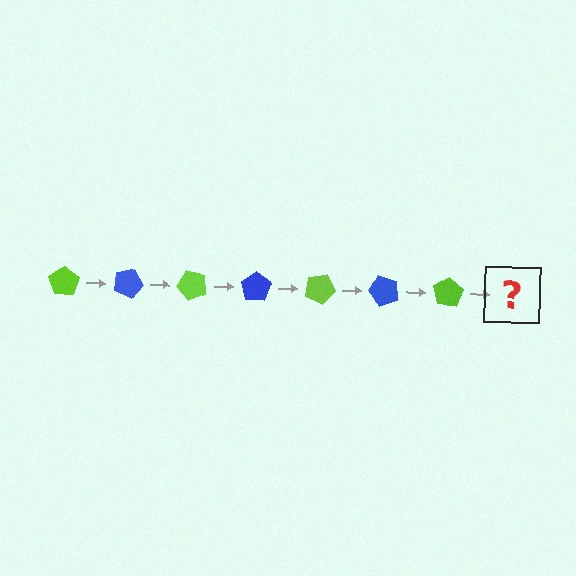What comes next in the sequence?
The next element should be a blue pentagon, rotated 175 degrees from the start.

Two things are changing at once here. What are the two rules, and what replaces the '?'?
The two rules are that it rotates 25 degrees each step and the color cycles through lime and blue. The '?' should be a blue pentagon, rotated 175 degrees from the start.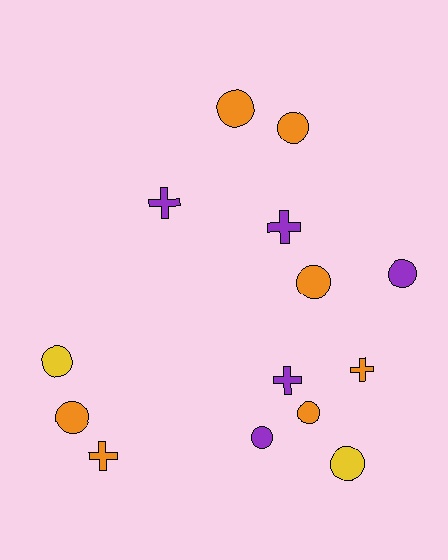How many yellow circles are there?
There are 2 yellow circles.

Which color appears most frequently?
Orange, with 7 objects.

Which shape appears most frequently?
Circle, with 9 objects.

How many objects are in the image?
There are 14 objects.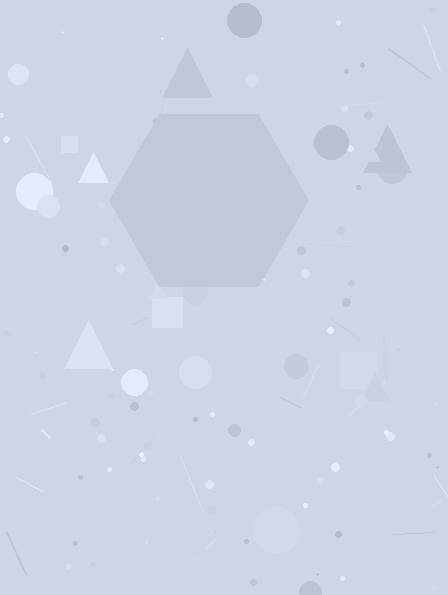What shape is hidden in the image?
A hexagon is hidden in the image.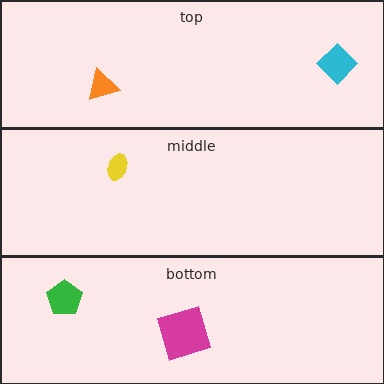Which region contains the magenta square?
The bottom region.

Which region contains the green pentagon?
The bottom region.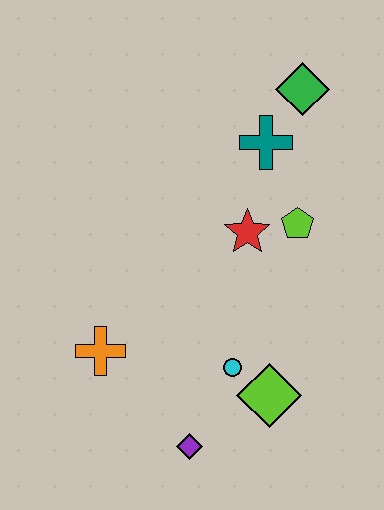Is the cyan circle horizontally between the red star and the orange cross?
Yes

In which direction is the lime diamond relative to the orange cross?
The lime diamond is to the right of the orange cross.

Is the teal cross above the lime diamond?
Yes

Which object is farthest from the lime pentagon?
The purple diamond is farthest from the lime pentagon.